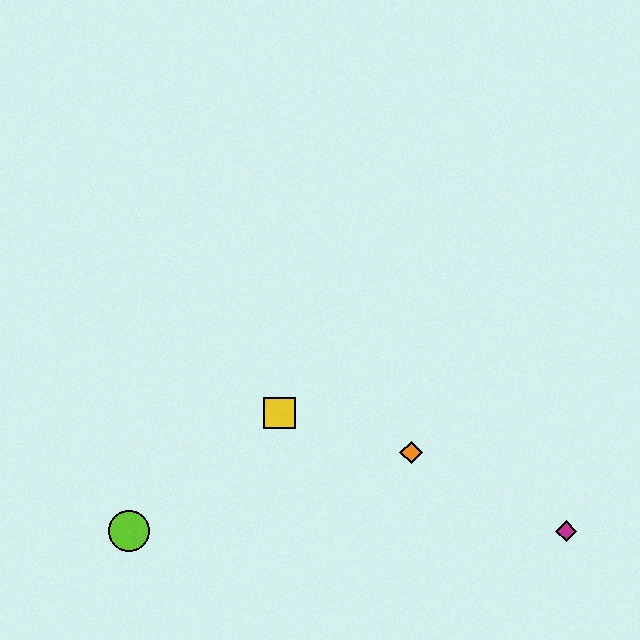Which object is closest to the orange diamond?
The yellow square is closest to the orange diamond.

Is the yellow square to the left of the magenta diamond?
Yes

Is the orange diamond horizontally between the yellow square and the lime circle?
No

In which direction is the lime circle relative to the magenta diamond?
The lime circle is to the left of the magenta diamond.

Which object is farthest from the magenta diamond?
The lime circle is farthest from the magenta diamond.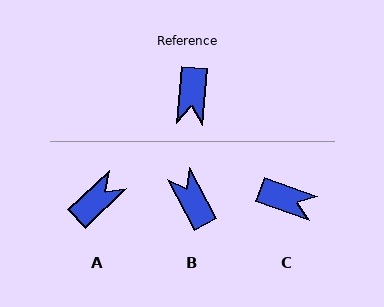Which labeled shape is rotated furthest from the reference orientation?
B, about 147 degrees away.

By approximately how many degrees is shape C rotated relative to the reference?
Approximately 74 degrees counter-clockwise.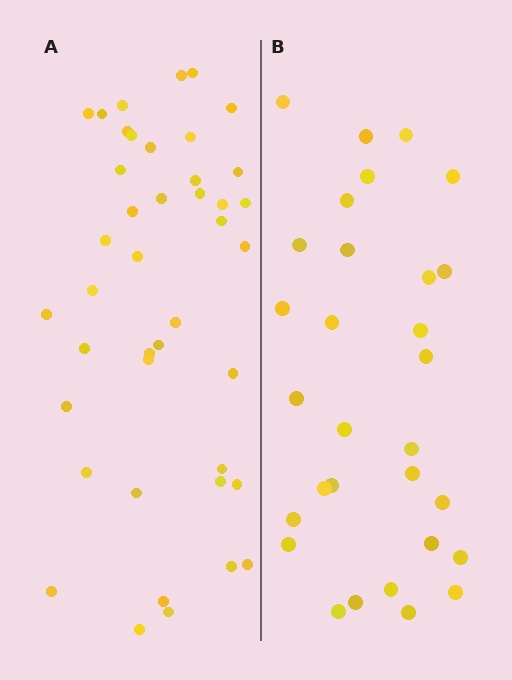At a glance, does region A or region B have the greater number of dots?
Region A (the left region) has more dots.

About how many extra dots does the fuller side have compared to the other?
Region A has roughly 12 or so more dots than region B.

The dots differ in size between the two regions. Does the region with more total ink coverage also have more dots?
No. Region B has more total ink coverage because its dots are larger, but region A actually contains more individual dots. Total area can be misleading — the number of items is what matters here.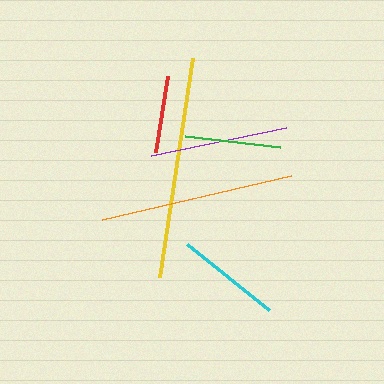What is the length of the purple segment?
The purple segment is approximately 137 pixels long.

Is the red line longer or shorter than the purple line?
The purple line is longer than the red line.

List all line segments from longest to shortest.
From longest to shortest: yellow, orange, purple, cyan, green, red.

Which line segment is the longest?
The yellow line is the longest at approximately 221 pixels.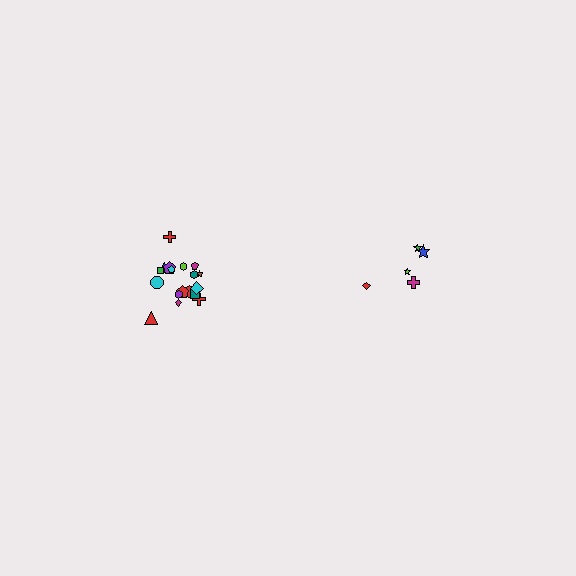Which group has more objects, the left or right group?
The left group.